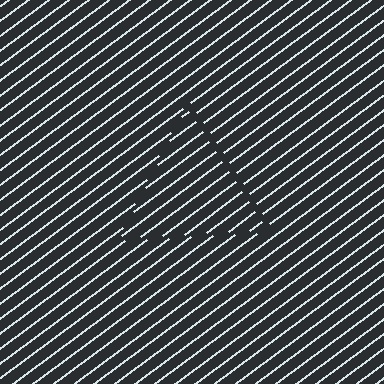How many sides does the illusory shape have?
3 sides — the line-ends trace a triangle.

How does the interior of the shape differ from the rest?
The interior of the shape contains the same grating, shifted by half a period — the contour is defined by the phase discontinuity where line-ends from the inner and outer gratings abut.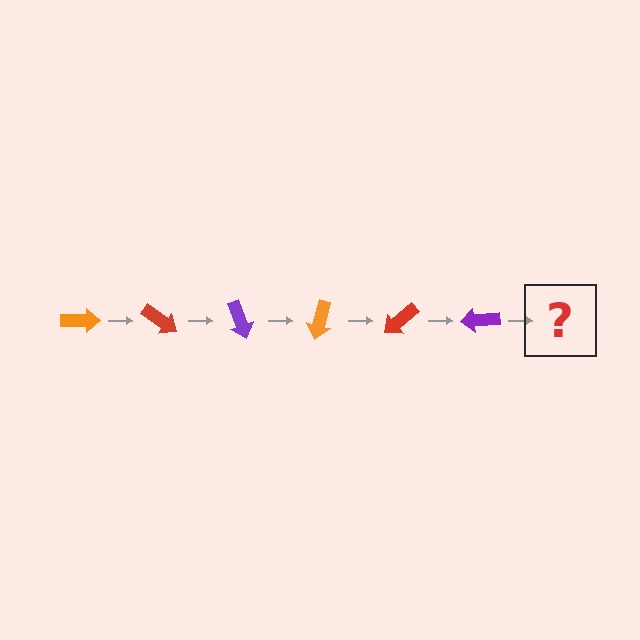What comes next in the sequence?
The next element should be an orange arrow, rotated 210 degrees from the start.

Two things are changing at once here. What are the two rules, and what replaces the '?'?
The two rules are that it rotates 35 degrees each step and the color cycles through orange, red, and purple. The '?' should be an orange arrow, rotated 210 degrees from the start.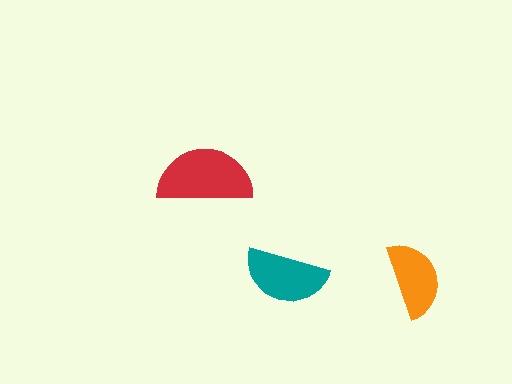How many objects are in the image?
There are 3 objects in the image.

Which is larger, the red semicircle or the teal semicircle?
The red one.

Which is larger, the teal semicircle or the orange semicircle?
The teal one.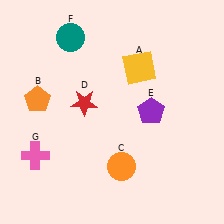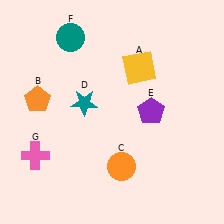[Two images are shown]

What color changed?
The star (D) changed from red in Image 1 to teal in Image 2.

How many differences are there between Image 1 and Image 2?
There is 1 difference between the two images.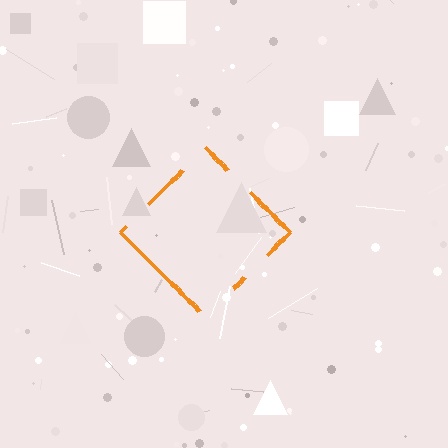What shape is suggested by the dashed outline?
The dashed outline suggests a diamond.